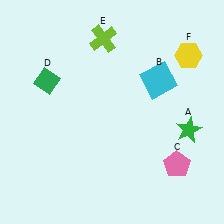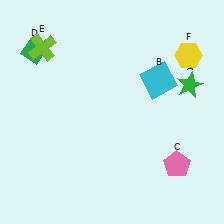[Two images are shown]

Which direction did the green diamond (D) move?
The green diamond (D) moved up.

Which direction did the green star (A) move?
The green star (A) moved up.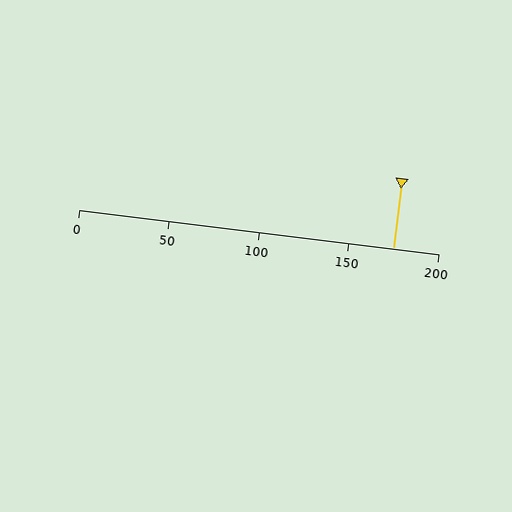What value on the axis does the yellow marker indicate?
The marker indicates approximately 175.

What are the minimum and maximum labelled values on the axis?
The axis runs from 0 to 200.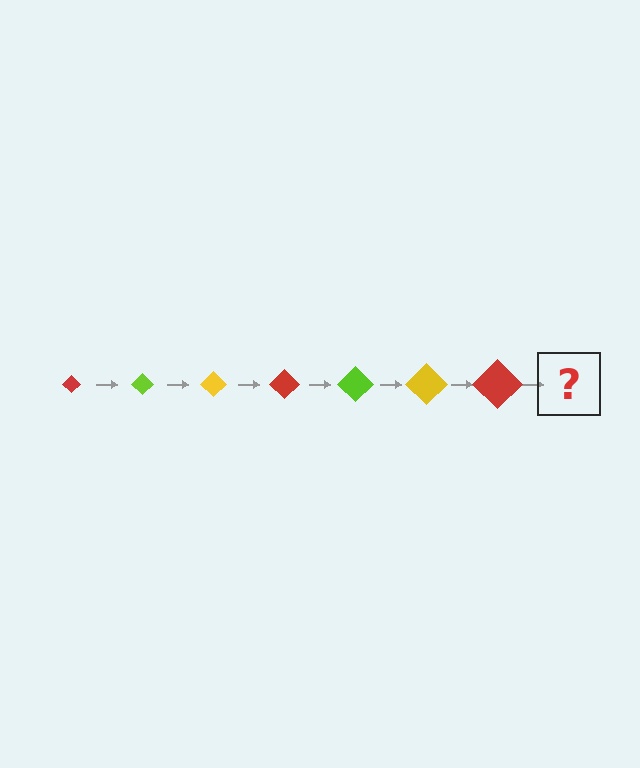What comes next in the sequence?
The next element should be a lime diamond, larger than the previous one.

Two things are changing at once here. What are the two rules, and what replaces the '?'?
The two rules are that the diamond grows larger each step and the color cycles through red, lime, and yellow. The '?' should be a lime diamond, larger than the previous one.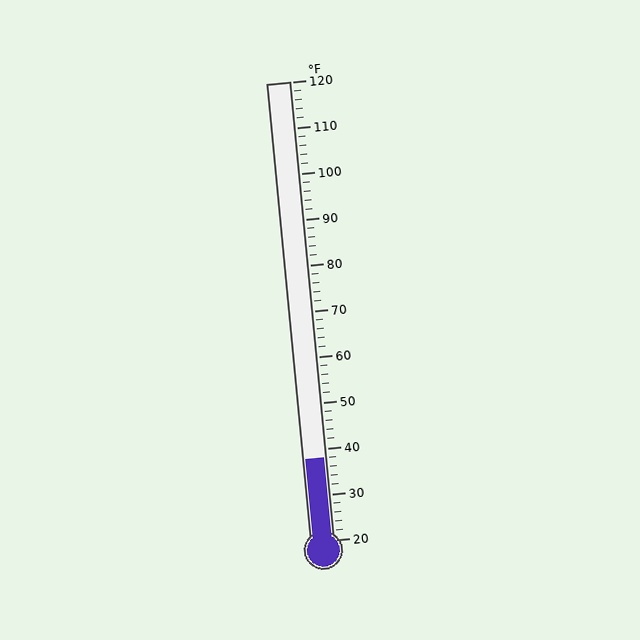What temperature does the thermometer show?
The thermometer shows approximately 38°F.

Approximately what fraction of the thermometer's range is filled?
The thermometer is filled to approximately 20% of its range.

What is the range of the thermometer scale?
The thermometer scale ranges from 20°F to 120°F.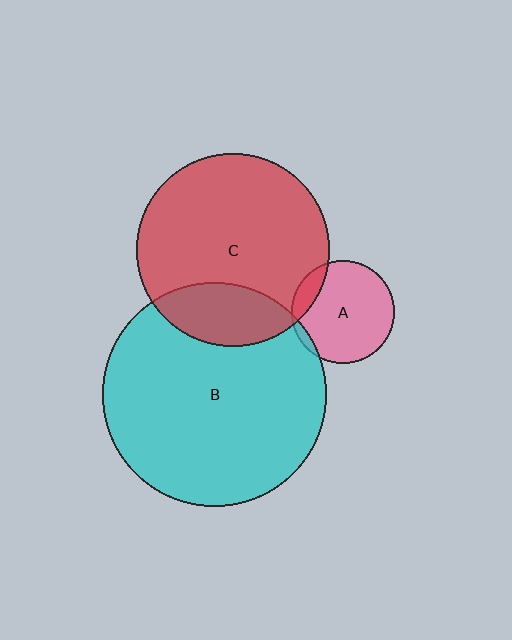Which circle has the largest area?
Circle B (cyan).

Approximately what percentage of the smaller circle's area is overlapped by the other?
Approximately 5%.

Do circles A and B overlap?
Yes.